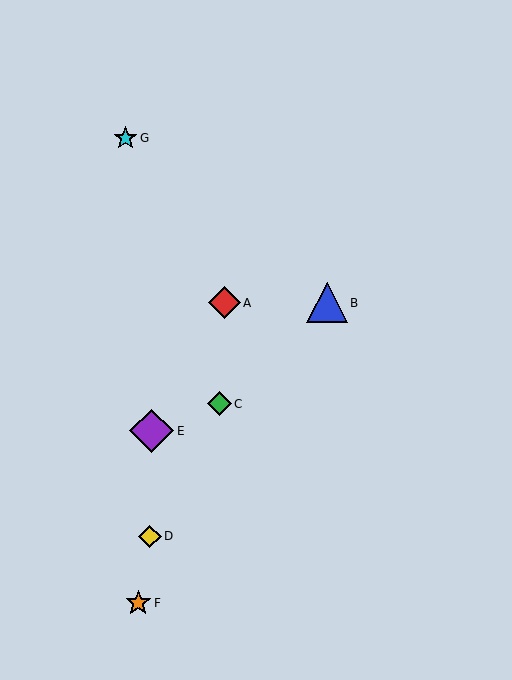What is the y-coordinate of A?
Object A is at y≈303.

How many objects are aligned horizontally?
2 objects (A, B) are aligned horizontally.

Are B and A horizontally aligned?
Yes, both are at y≈303.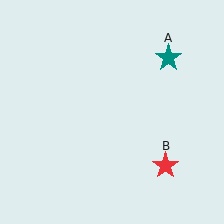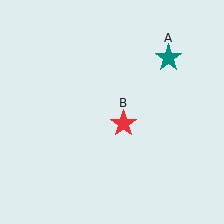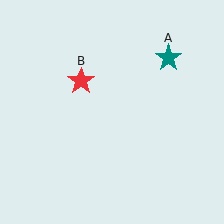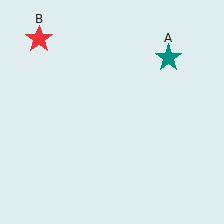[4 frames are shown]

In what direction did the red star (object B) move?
The red star (object B) moved up and to the left.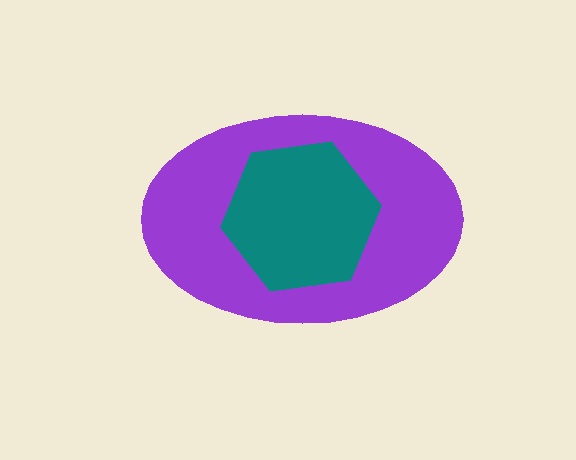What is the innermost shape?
The teal hexagon.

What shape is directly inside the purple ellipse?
The teal hexagon.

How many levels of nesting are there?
2.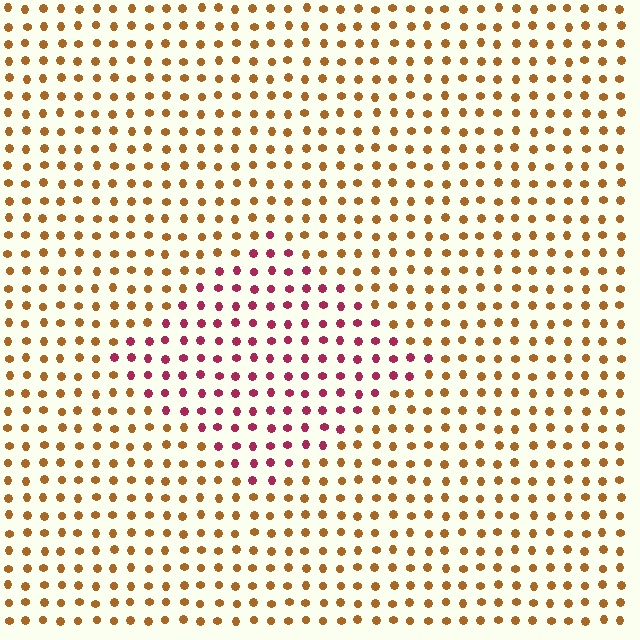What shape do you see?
I see a diamond.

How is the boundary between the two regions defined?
The boundary is defined purely by a slight shift in hue (about 54 degrees). Spacing, size, and orientation are identical on both sides.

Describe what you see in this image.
The image is filled with small brown elements in a uniform arrangement. A diamond-shaped region is visible where the elements are tinted to a slightly different hue, forming a subtle color boundary.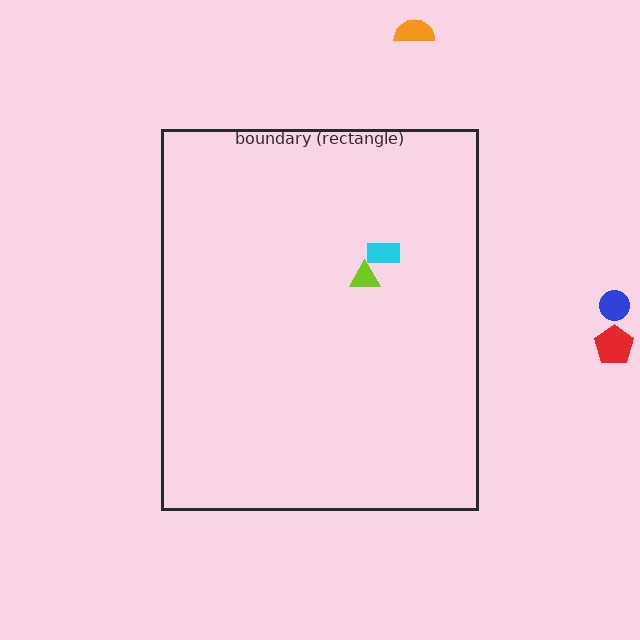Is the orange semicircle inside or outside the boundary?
Outside.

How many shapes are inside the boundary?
2 inside, 3 outside.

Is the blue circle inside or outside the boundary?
Outside.